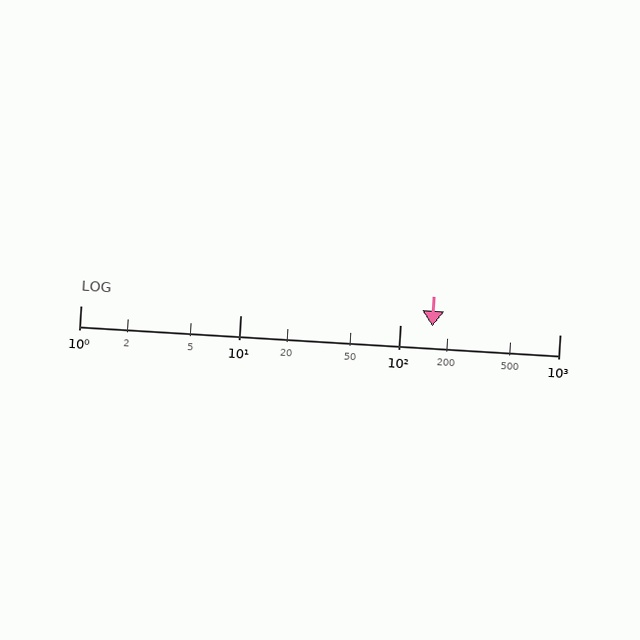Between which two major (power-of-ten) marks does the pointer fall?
The pointer is between 100 and 1000.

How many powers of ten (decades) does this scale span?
The scale spans 3 decades, from 1 to 1000.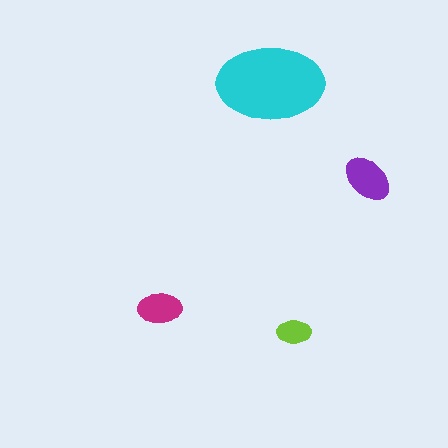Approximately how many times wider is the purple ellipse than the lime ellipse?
About 1.5 times wider.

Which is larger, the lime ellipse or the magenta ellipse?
The magenta one.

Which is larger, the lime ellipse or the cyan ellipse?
The cyan one.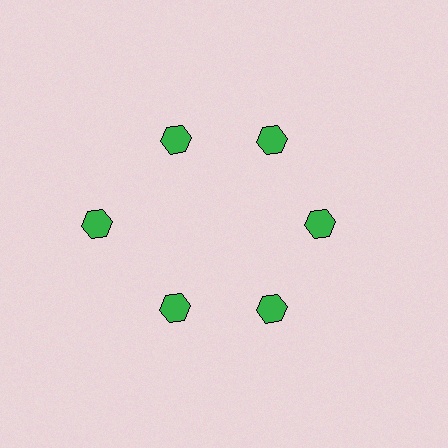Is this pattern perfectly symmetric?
No. The 6 green hexagons are arranged in a ring, but one element near the 9 o'clock position is pushed outward from the center, breaking the 6-fold rotational symmetry.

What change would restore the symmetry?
The symmetry would be restored by moving it inward, back onto the ring so that all 6 hexagons sit at equal angles and equal distance from the center.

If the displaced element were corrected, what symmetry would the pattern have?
It would have 6-fold rotational symmetry — the pattern would map onto itself every 60 degrees.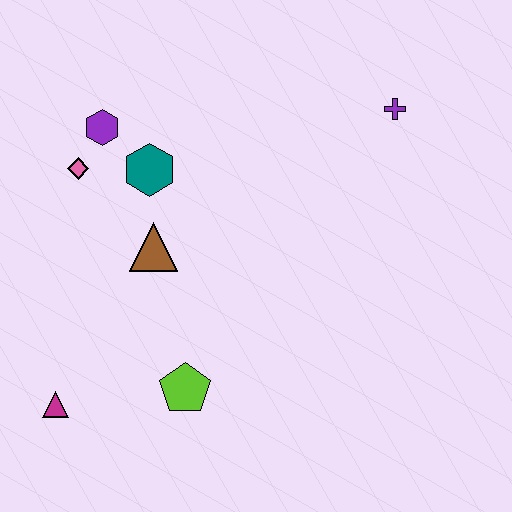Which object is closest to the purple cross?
The teal hexagon is closest to the purple cross.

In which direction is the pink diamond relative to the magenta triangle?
The pink diamond is above the magenta triangle.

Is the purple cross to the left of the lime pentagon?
No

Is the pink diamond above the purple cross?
No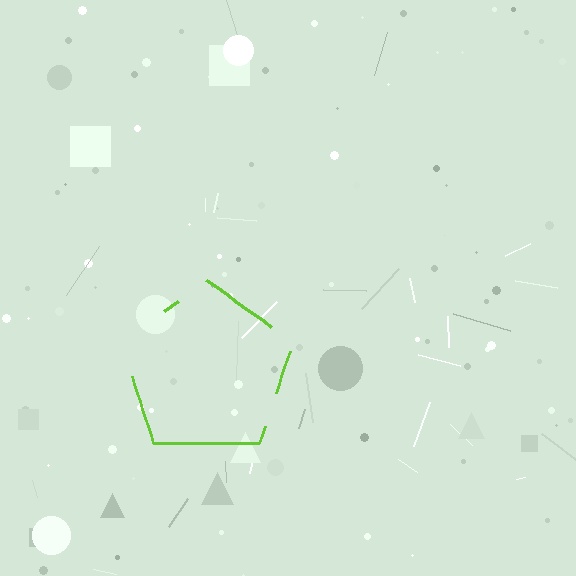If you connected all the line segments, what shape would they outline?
They would outline a pentagon.